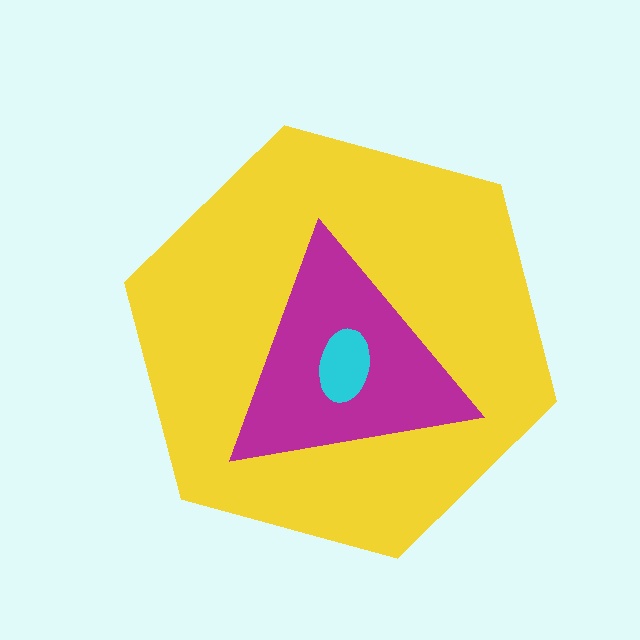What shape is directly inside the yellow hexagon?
The magenta triangle.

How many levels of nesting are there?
3.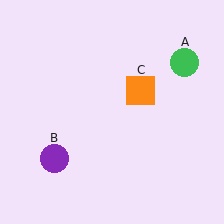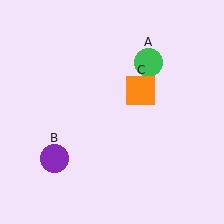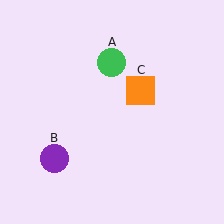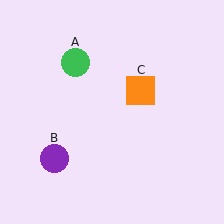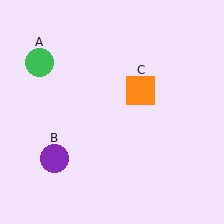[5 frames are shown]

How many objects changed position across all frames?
1 object changed position: green circle (object A).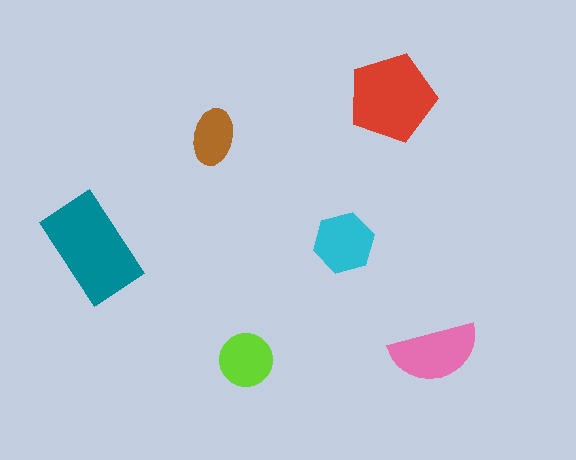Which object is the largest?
The teal rectangle.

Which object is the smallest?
The brown ellipse.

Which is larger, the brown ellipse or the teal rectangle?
The teal rectangle.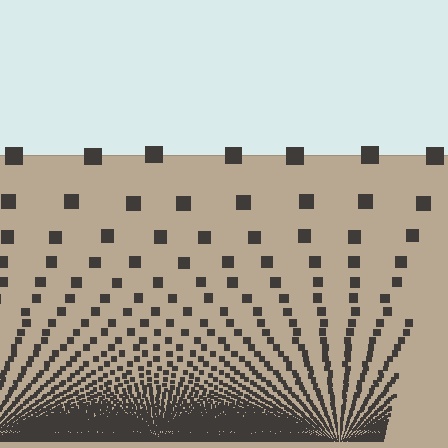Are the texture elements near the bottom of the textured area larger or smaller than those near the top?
Smaller. The gradient is inverted — elements near the bottom are smaller and denser.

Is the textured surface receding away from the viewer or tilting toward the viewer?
The surface appears to tilt toward the viewer. Texture elements get larger and sparser toward the top.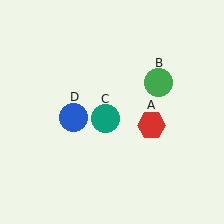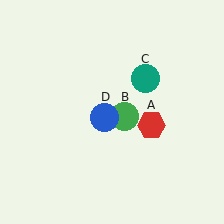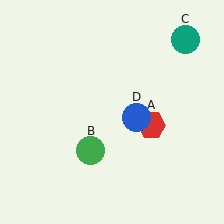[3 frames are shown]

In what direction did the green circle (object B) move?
The green circle (object B) moved down and to the left.